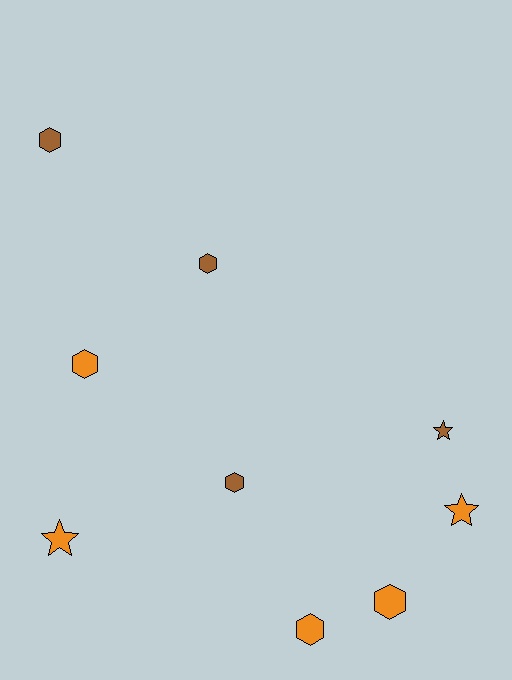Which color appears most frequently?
Orange, with 5 objects.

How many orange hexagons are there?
There are 3 orange hexagons.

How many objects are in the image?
There are 9 objects.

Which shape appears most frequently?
Hexagon, with 6 objects.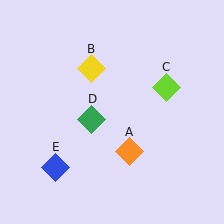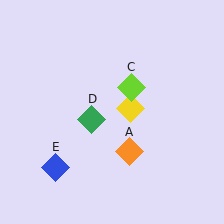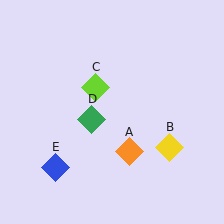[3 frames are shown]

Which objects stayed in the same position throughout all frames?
Orange diamond (object A) and green diamond (object D) and blue diamond (object E) remained stationary.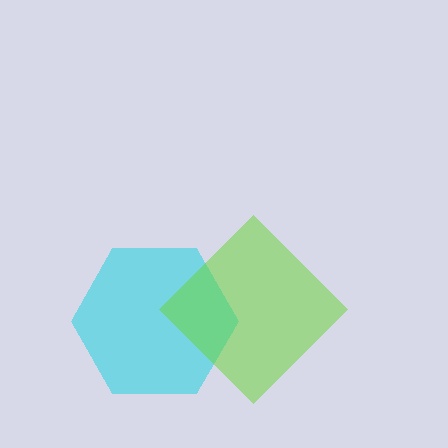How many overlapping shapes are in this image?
There are 2 overlapping shapes in the image.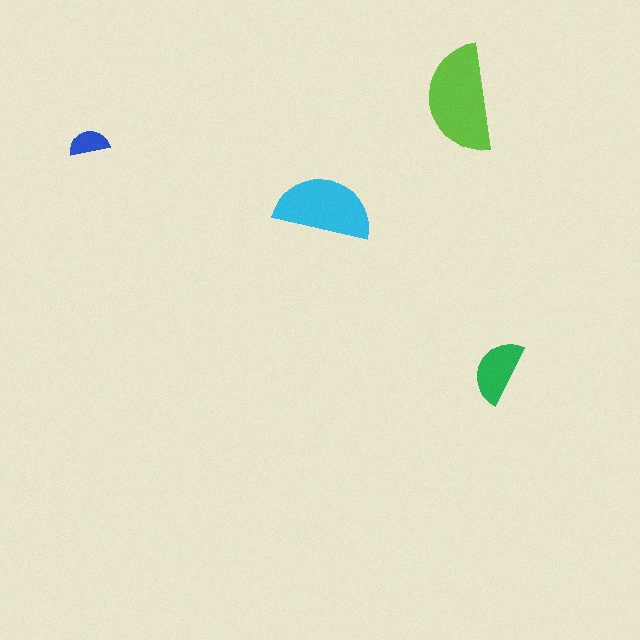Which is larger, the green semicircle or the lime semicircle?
The lime one.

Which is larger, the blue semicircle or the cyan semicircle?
The cyan one.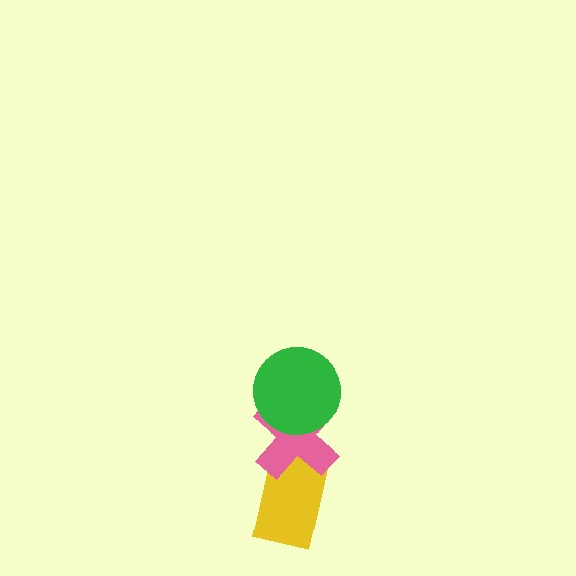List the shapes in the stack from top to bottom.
From top to bottom: the green circle, the pink cross, the yellow rectangle.